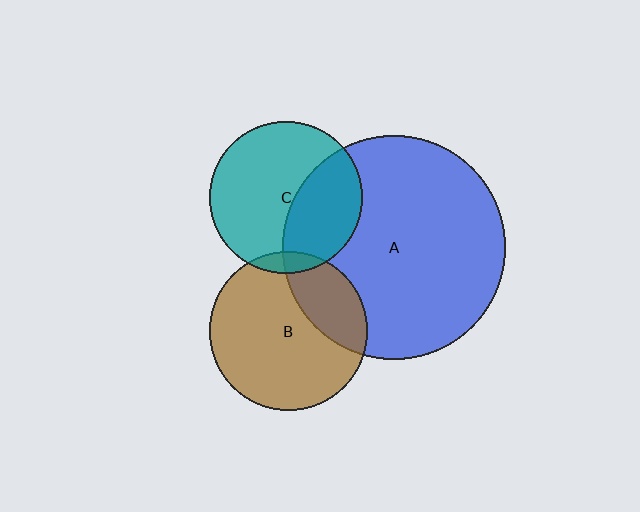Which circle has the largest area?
Circle A (blue).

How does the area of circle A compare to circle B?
Approximately 2.0 times.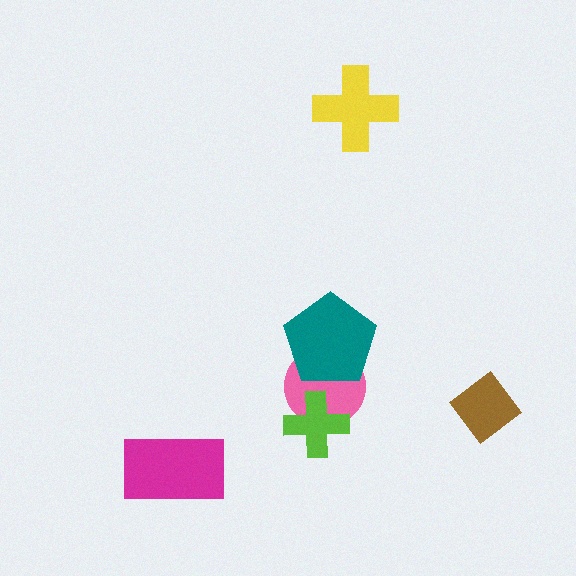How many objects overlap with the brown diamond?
0 objects overlap with the brown diamond.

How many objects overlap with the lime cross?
1 object overlaps with the lime cross.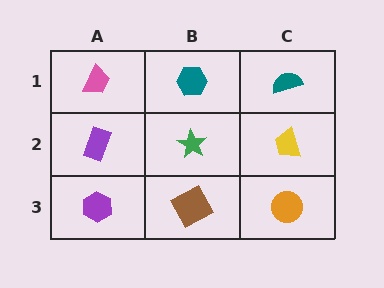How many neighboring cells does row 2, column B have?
4.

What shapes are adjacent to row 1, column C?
A yellow trapezoid (row 2, column C), a teal hexagon (row 1, column B).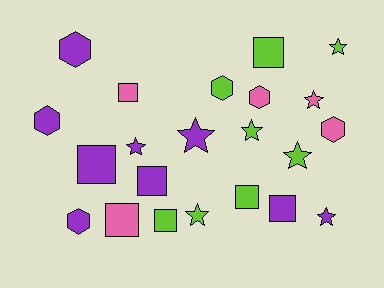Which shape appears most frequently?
Square, with 8 objects.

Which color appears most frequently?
Purple, with 9 objects.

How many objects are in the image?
There are 22 objects.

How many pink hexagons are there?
There are 2 pink hexagons.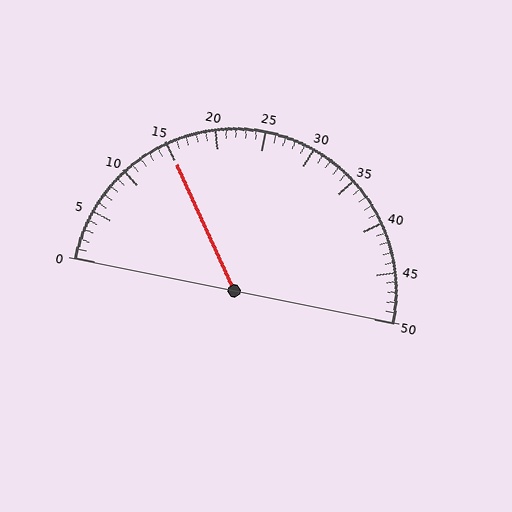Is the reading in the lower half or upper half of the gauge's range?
The reading is in the lower half of the range (0 to 50).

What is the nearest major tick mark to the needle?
The nearest major tick mark is 15.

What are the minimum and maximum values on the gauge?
The gauge ranges from 0 to 50.